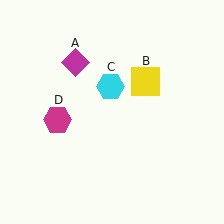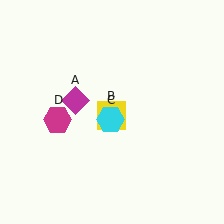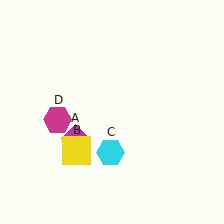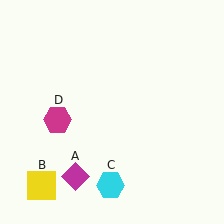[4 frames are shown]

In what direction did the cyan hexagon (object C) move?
The cyan hexagon (object C) moved down.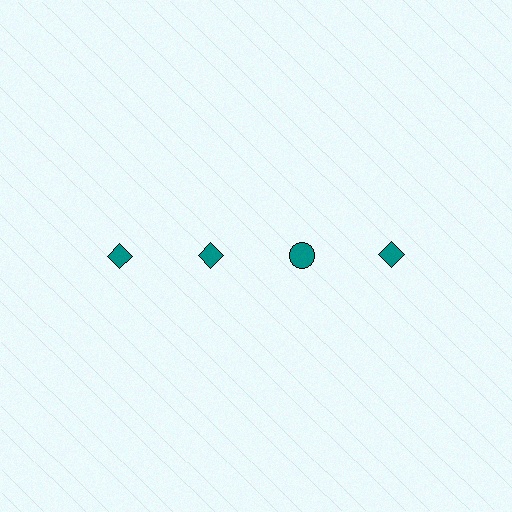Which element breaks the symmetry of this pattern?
The teal circle in the top row, center column breaks the symmetry. All other shapes are teal diamonds.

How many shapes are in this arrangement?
There are 4 shapes arranged in a grid pattern.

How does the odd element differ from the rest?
It has a different shape: circle instead of diamond.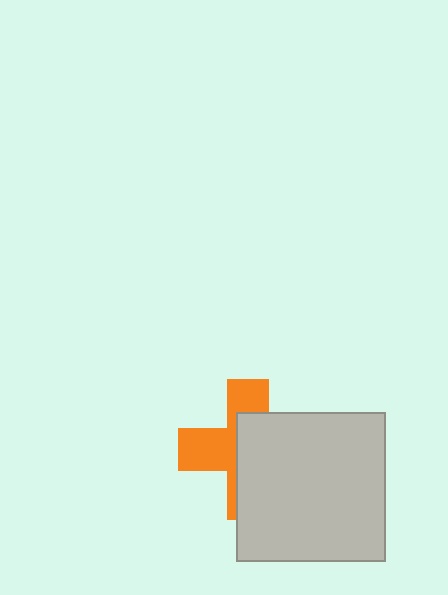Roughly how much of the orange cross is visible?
A small part of it is visible (roughly 43%).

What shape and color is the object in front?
The object in front is a light gray square.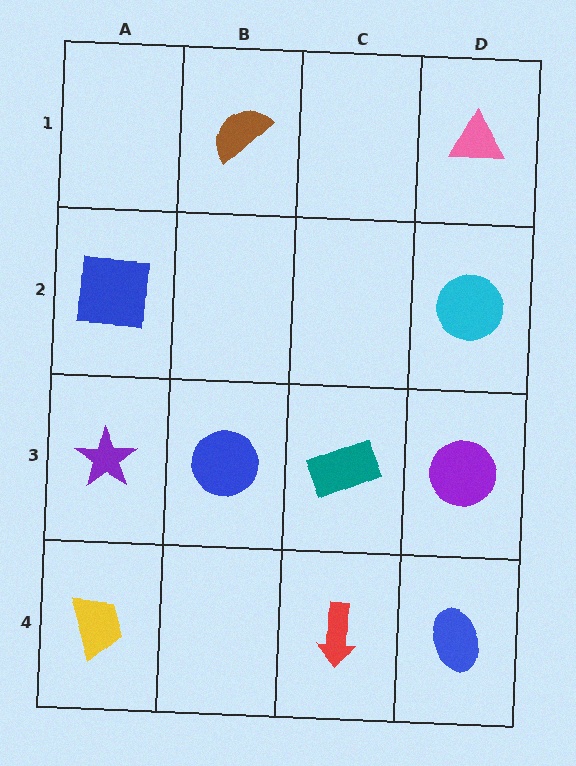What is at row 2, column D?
A cyan circle.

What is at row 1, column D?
A pink triangle.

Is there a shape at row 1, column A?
No, that cell is empty.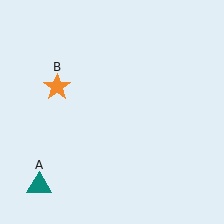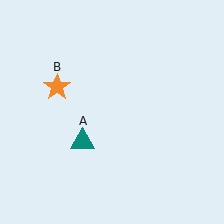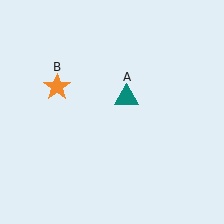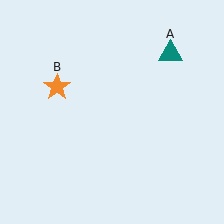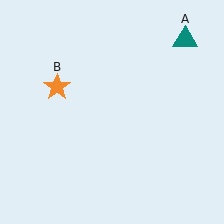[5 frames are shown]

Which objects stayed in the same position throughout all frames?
Orange star (object B) remained stationary.